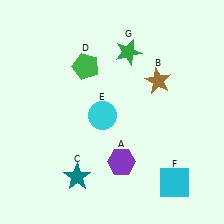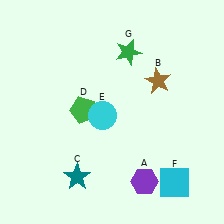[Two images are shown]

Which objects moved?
The objects that moved are: the purple hexagon (A), the green pentagon (D).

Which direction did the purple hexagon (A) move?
The purple hexagon (A) moved right.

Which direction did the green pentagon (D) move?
The green pentagon (D) moved down.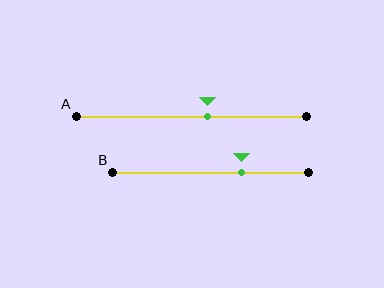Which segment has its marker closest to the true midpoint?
Segment A has its marker closest to the true midpoint.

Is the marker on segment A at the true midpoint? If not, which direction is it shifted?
No, the marker on segment A is shifted to the right by about 7% of the segment length.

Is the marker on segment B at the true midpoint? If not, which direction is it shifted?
No, the marker on segment B is shifted to the right by about 16% of the segment length.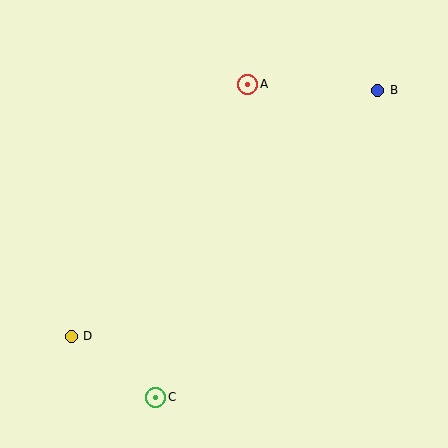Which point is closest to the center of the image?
Point A at (248, 84) is closest to the center.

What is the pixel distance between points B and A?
The distance between B and A is 130 pixels.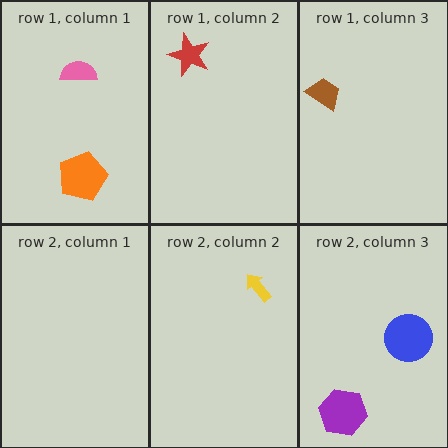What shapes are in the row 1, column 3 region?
The brown trapezoid.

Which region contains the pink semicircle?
The row 1, column 1 region.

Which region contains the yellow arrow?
The row 2, column 2 region.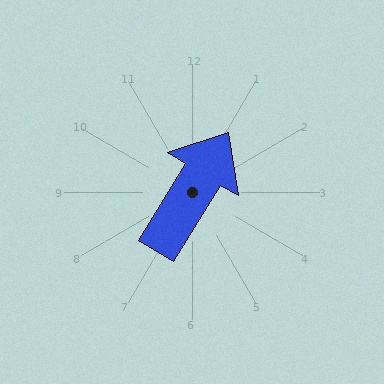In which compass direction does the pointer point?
Northeast.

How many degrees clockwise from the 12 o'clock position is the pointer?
Approximately 31 degrees.